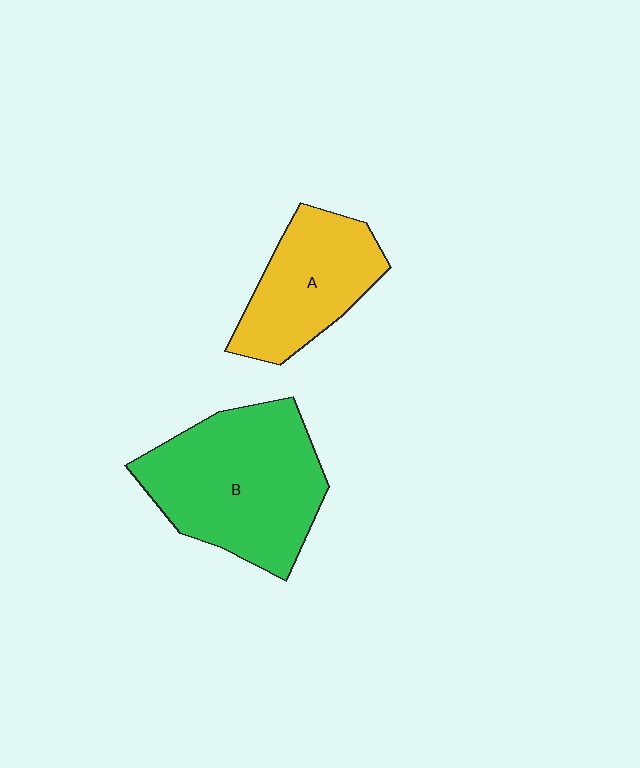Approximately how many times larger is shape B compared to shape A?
Approximately 1.5 times.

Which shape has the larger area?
Shape B (green).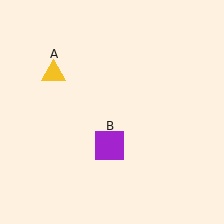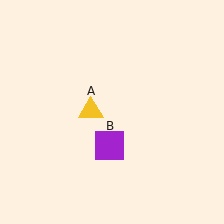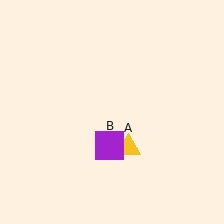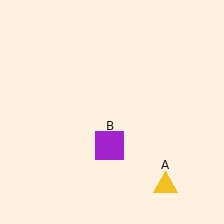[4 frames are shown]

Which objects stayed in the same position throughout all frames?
Purple square (object B) remained stationary.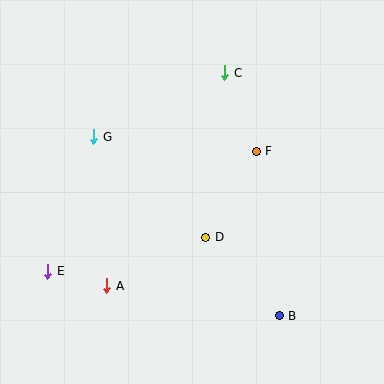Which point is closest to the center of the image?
Point D at (206, 237) is closest to the center.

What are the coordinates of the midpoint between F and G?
The midpoint between F and G is at (175, 144).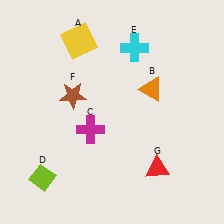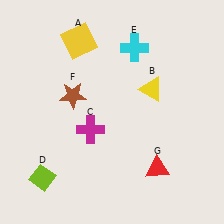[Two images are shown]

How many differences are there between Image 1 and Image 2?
There is 1 difference between the two images.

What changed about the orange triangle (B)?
In Image 1, B is orange. In Image 2, it changed to yellow.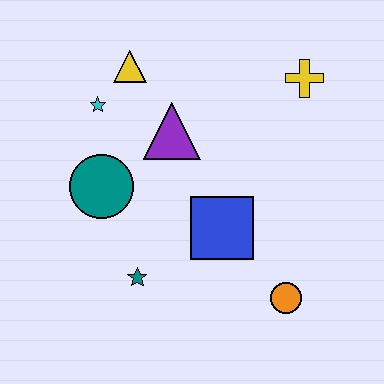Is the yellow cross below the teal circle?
No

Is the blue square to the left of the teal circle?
No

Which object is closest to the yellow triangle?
The cyan star is closest to the yellow triangle.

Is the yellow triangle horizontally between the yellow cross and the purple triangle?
No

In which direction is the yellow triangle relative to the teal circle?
The yellow triangle is above the teal circle.